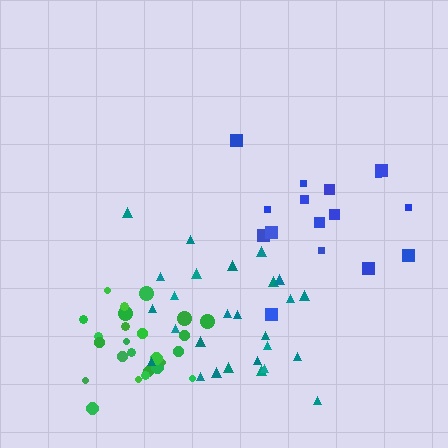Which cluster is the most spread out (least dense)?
Blue.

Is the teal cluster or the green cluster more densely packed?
Green.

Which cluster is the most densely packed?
Green.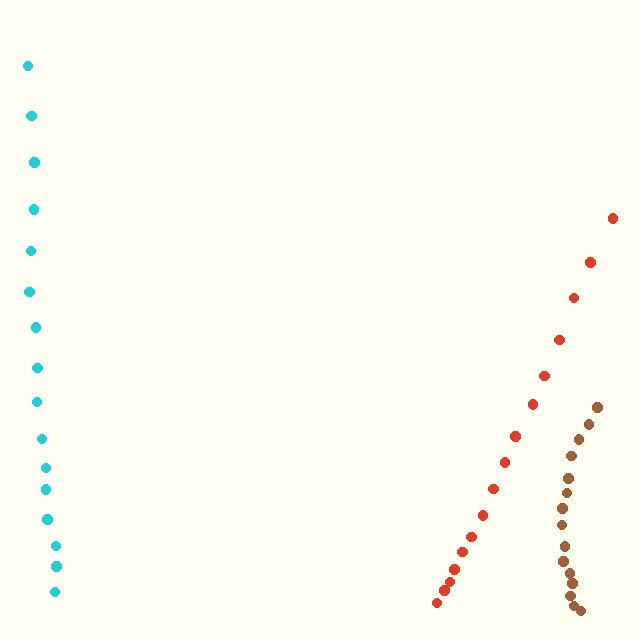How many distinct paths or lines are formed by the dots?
There are 3 distinct paths.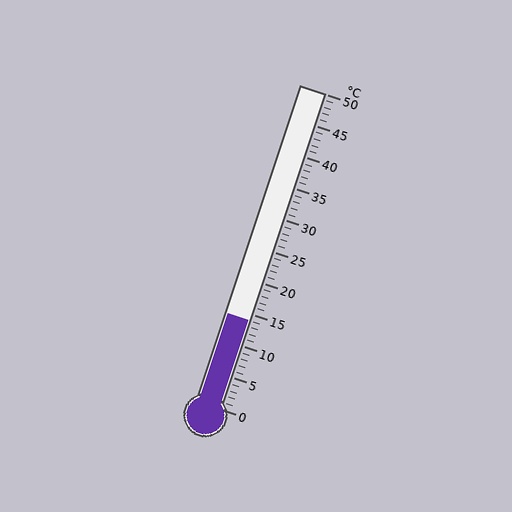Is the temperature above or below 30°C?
The temperature is below 30°C.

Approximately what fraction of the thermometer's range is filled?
The thermometer is filled to approximately 30% of its range.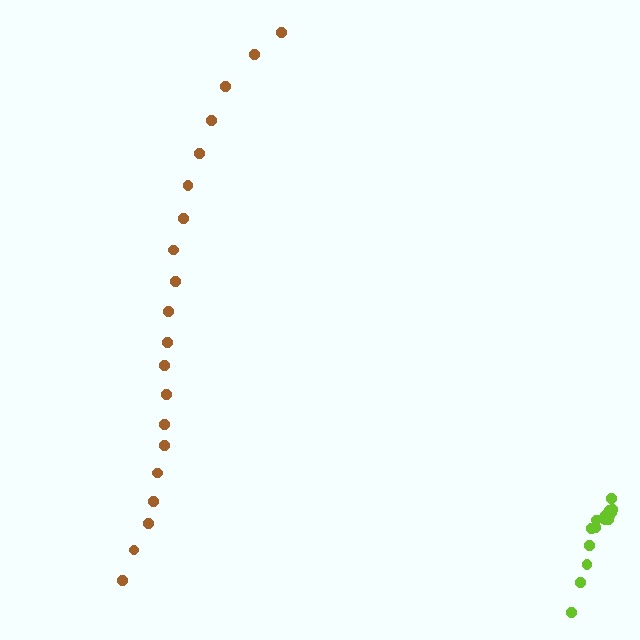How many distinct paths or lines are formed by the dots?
There are 2 distinct paths.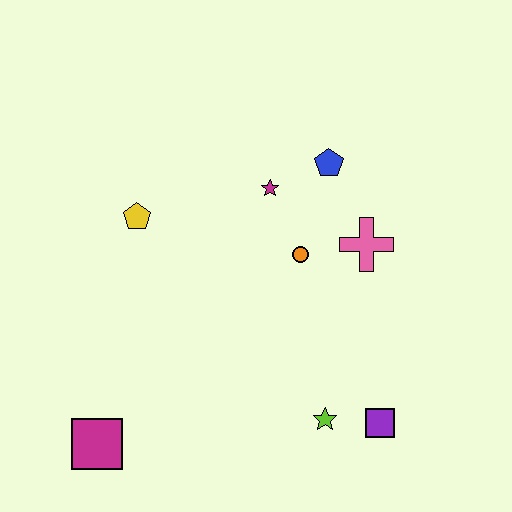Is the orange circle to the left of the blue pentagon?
Yes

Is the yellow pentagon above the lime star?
Yes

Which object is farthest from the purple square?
The yellow pentagon is farthest from the purple square.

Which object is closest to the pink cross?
The orange circle is closest to the pink cross.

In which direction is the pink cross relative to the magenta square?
The pink cross is to the right of the magenta square.